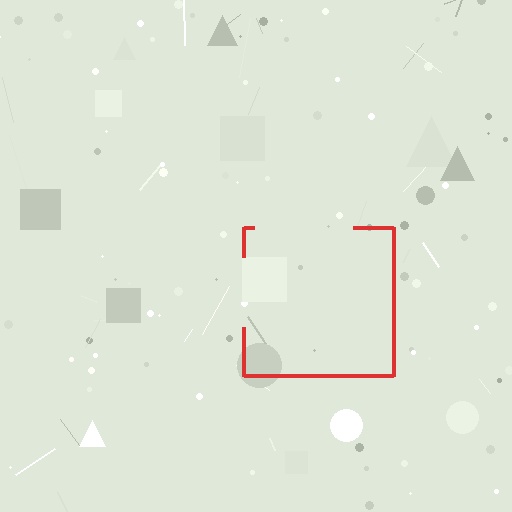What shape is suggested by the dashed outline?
The dashed outline suggests a square.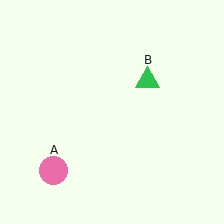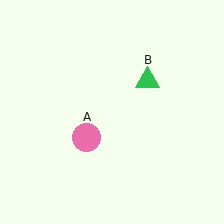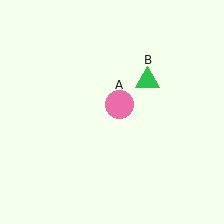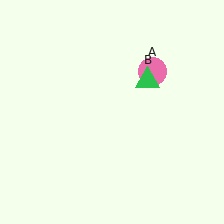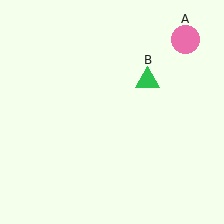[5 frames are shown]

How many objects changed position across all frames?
1 object changed position: pink circle (object A).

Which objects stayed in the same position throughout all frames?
Green triangle (object B) remained stationary.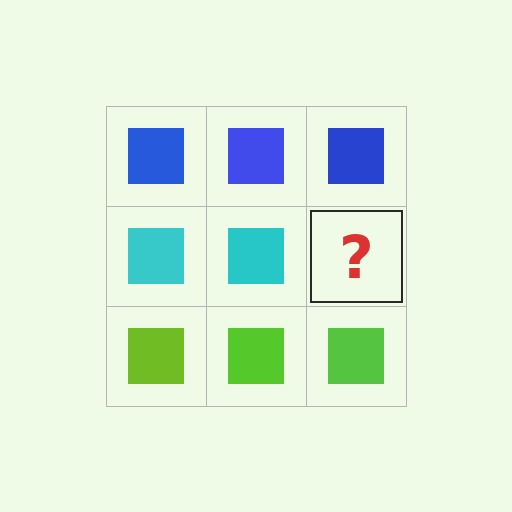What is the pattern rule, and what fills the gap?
The rule is that each row has a consistent color. The gap should be filled with a cyan square.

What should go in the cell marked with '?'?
The missing cell should contain a cyan square.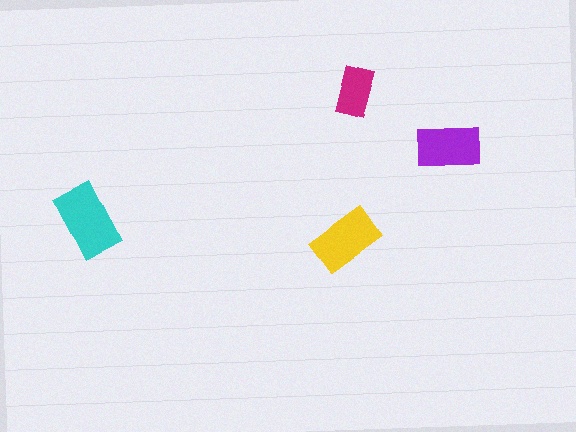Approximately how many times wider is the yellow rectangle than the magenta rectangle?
About 1.5 times wider.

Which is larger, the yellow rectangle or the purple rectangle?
The yellow one.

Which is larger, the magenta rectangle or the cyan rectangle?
The cyan one.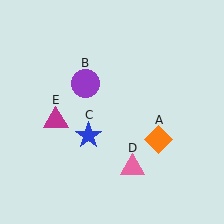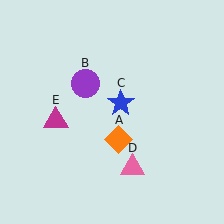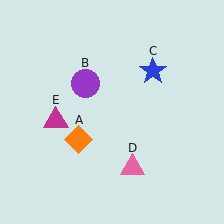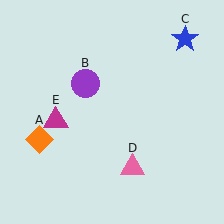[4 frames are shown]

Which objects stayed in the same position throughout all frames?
Purple circle (object B) and pink triangle (object D) and magenta triangle (object E) remained stationary.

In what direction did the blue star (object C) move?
The blue star (object C) moved up and to the right.